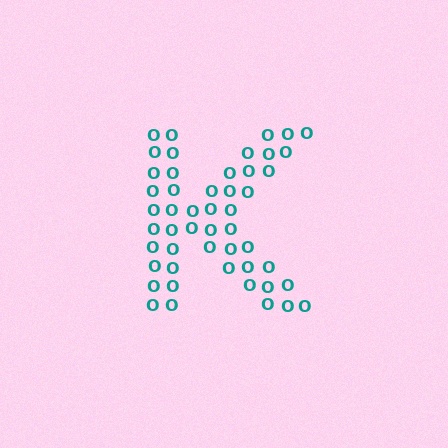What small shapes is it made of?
It is made of small letter O's.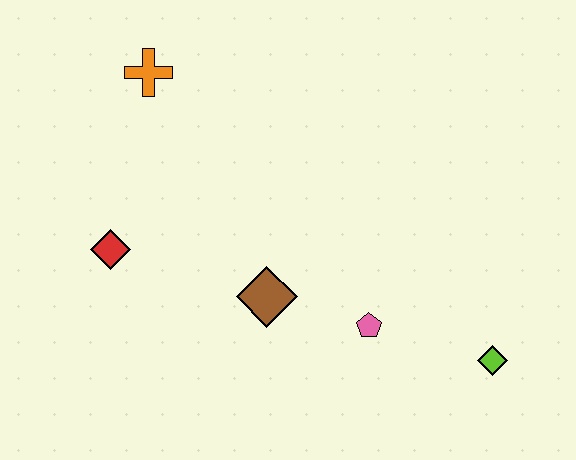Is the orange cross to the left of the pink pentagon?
Yes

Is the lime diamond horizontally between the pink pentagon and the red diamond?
No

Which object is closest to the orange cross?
The red diamond is closest to the orange cross.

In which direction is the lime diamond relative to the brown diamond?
The lime diamond is to the right of the brown diamond.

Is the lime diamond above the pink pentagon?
No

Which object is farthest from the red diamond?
The lime diamond is farthest from the red diamond.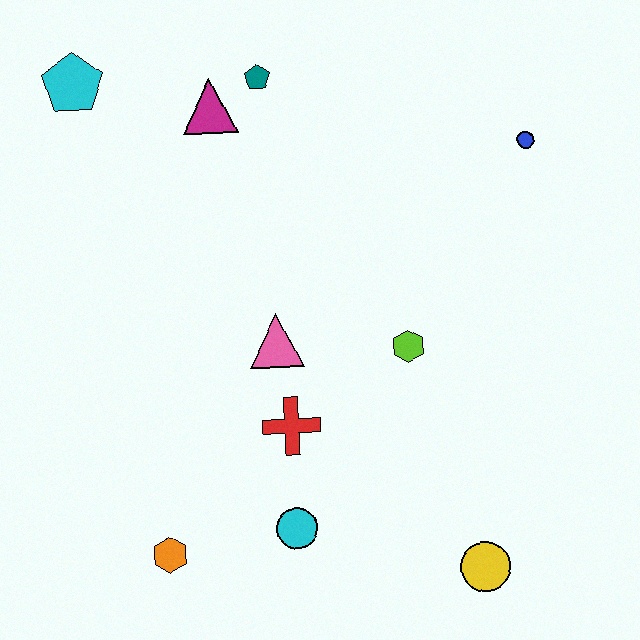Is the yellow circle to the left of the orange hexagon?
No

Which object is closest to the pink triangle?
The red cross is closest to the pink triangle.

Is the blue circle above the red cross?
Yes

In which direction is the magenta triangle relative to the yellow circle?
The magenta triangle is above the yellow circle.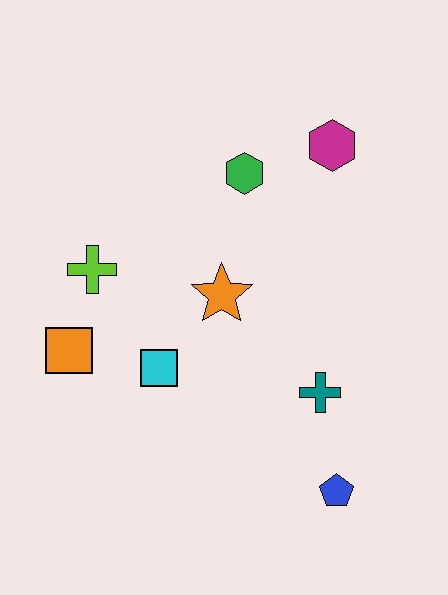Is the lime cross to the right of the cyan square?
No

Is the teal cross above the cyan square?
No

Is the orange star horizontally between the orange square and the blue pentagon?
Yes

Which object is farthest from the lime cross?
The blue pentagon is farthest from the lime cross.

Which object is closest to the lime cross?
The orange square is closest to the lime cross.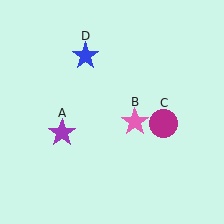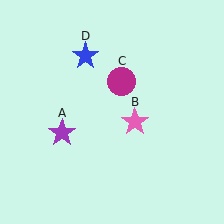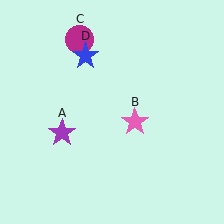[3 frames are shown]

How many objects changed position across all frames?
1 object changed position: magenta circle (object C).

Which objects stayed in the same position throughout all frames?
Purple star (object A) and pink star (object B) and blue star (object D) remained stationary.